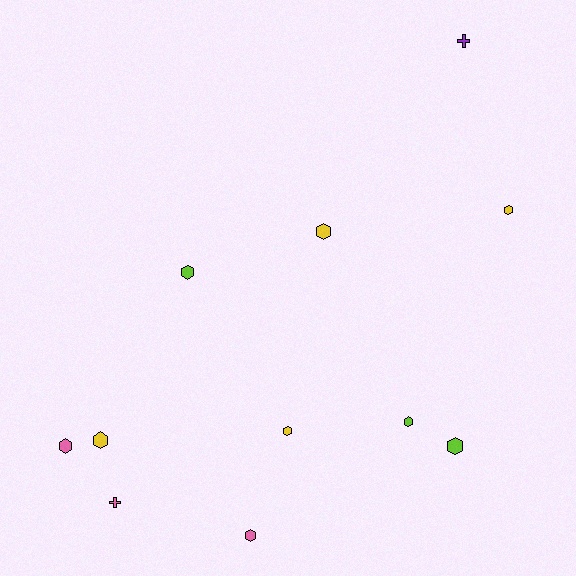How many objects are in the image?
There are 11 objects.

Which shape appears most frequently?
Hexagon, with 9 objects.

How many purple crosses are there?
There is 1 purple cross.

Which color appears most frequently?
Yellow, with 4 objects.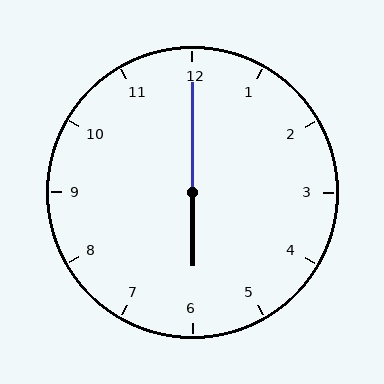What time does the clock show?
6:00.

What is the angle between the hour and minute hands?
Approximately 180 degrees.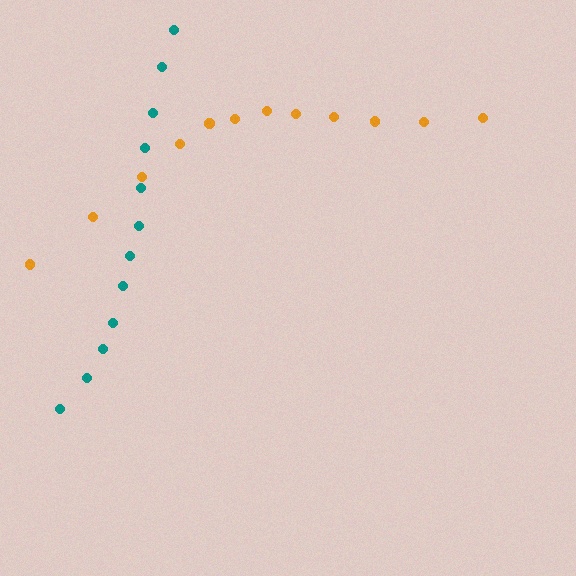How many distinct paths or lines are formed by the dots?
There are 2 distinct paths.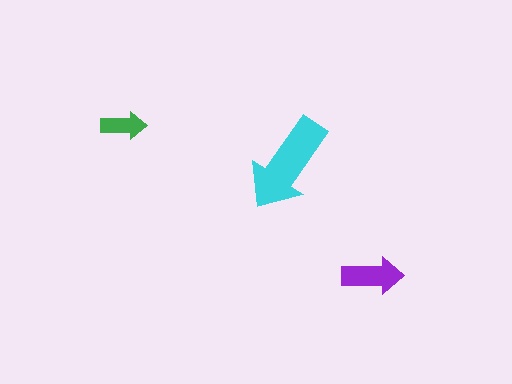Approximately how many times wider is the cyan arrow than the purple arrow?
About 1.5 times wider.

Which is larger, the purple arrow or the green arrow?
The purple one.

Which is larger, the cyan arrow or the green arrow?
The cyan one.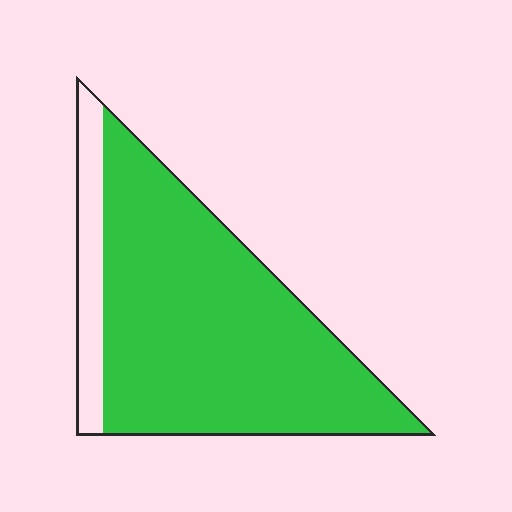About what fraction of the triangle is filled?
About seven eighths (7/8).